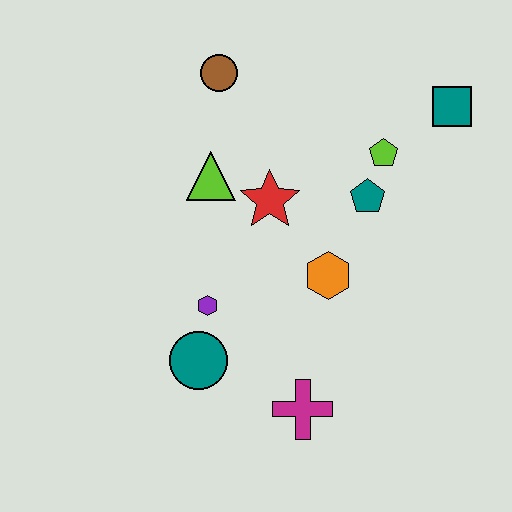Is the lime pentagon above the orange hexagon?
Yes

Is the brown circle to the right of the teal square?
No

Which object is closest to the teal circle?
The purple hexagon is closest to the teal circle.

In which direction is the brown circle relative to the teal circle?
The brown circle is above the teal circle.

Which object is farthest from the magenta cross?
The brown circle is farthest from the magenta cross.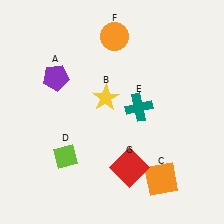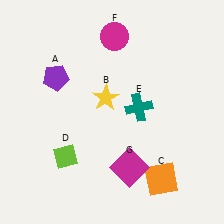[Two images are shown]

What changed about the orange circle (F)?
In Image 1, F is orange. In Image 2, it changed to magenta.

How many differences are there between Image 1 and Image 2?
There are 2 differences between the two images.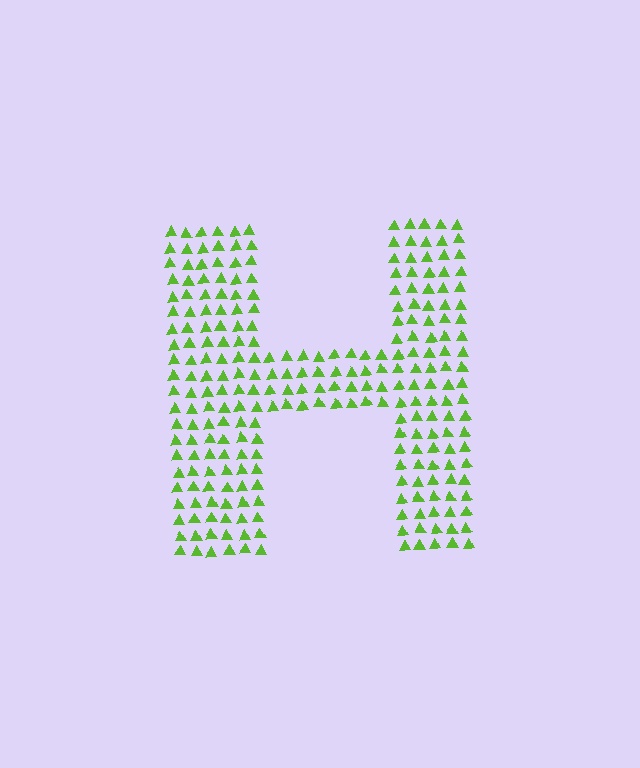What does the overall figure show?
The overall figure shows the letter H.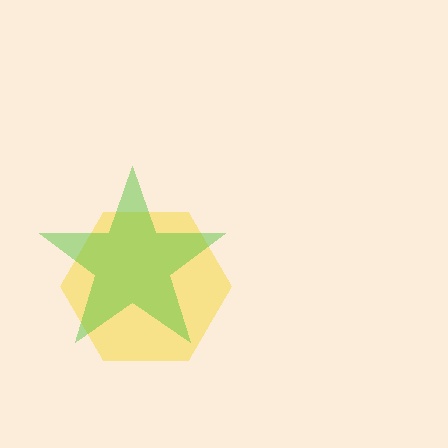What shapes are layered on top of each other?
The layered shapes are: a yellow hexagon, a lime star.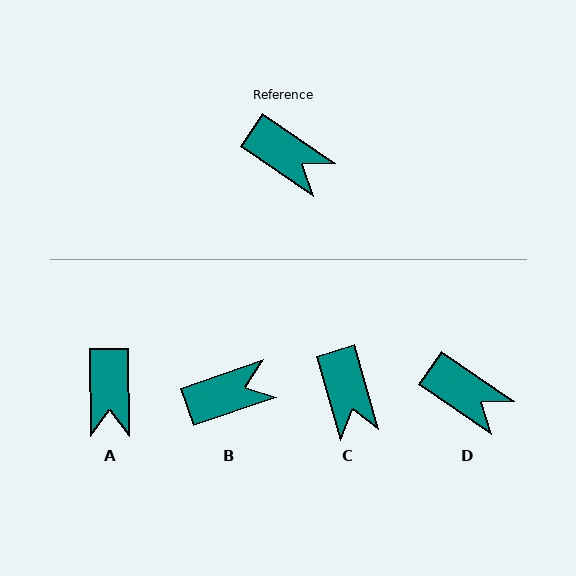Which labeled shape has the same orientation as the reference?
D.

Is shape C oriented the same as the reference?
No, it is off by about 39 degrees.